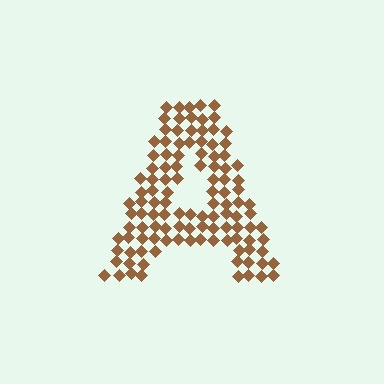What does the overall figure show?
The overall figure shows the letter A.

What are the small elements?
The small elements are diamonds.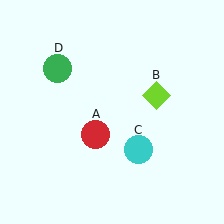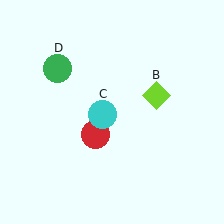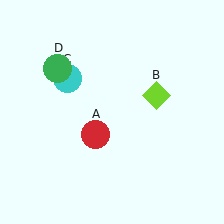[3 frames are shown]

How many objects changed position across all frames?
1 object changed position: cyan circle (object C).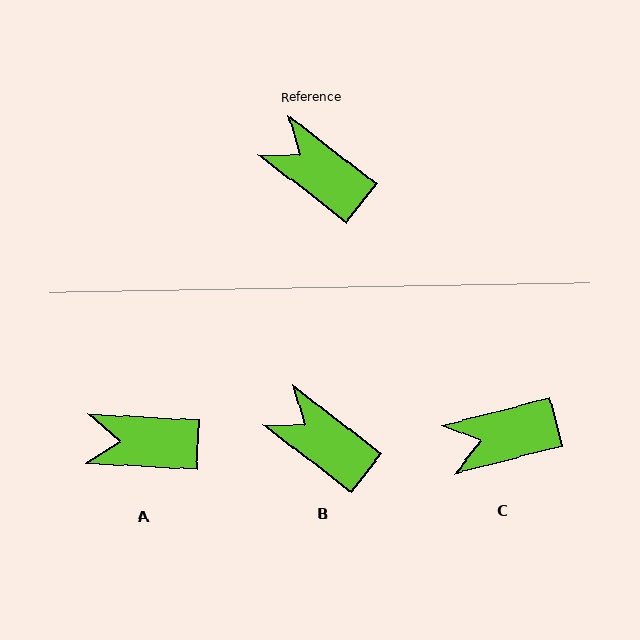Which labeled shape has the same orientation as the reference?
B.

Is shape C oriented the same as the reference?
No, it is off by about 52 degrees.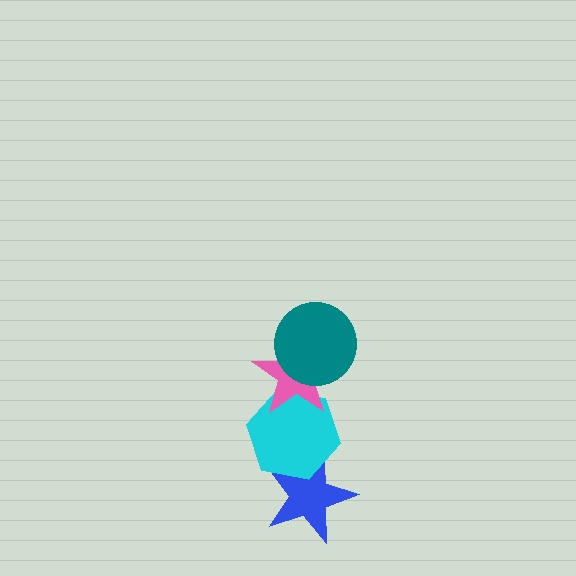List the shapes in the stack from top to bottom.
From top to bottom: the teal circle, the pink star, the cyan hexagon, the blue star.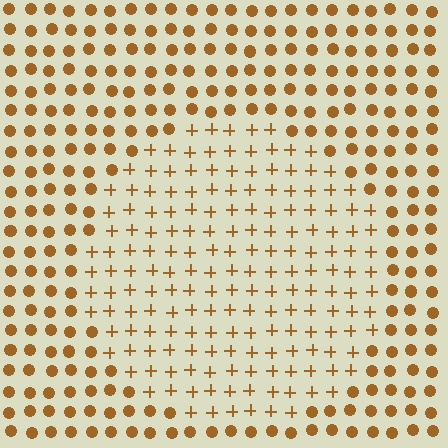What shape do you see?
I see a circle.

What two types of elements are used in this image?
The image uses plus signs inside the circle region and circles outside it.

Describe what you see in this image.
The image is filled with small brown elements arranged in a uniform grid. A circle-shaped region contains plus signs, while the surrounding area contains circles. The boundary is defined purely by the change in element shape.